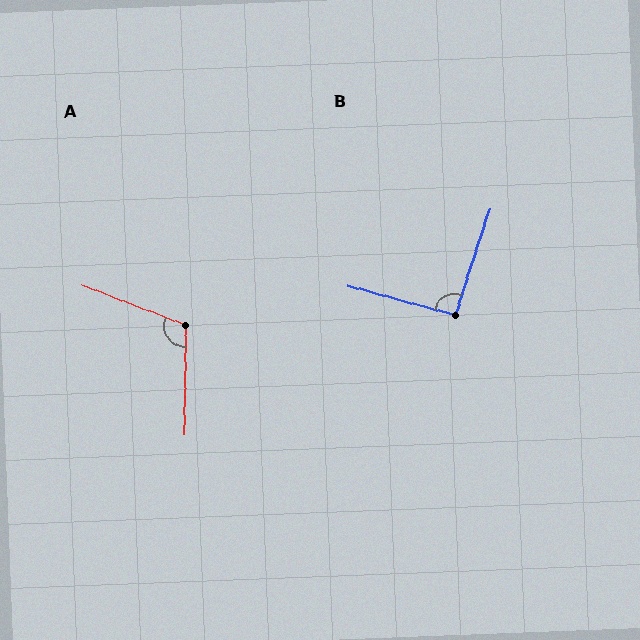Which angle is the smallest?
B, at approximately 93 degrees.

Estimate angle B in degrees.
Approximately 93 degrees.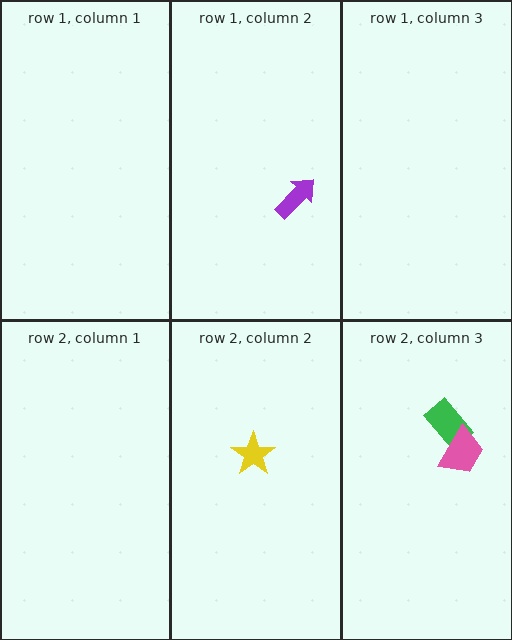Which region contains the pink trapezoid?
The row 2, column 3 region.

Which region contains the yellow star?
The row 2, column 2 region.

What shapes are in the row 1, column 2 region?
The purple arrow.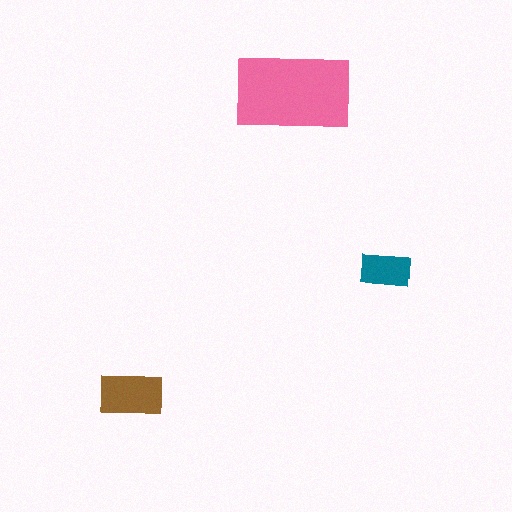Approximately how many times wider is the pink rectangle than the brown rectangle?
About 2 times wider.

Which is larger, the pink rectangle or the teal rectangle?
The pink one.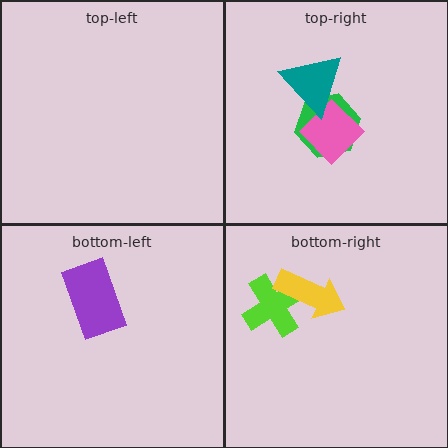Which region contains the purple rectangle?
The bottom-left region.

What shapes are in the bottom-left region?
The purple rectangle.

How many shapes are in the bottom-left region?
1.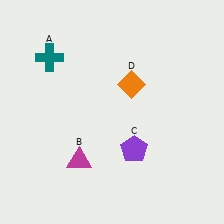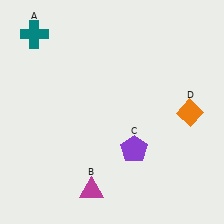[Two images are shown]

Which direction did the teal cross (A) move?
The teal cross (A) moved up.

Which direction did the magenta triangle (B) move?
The magenta triangle (B) moved down.